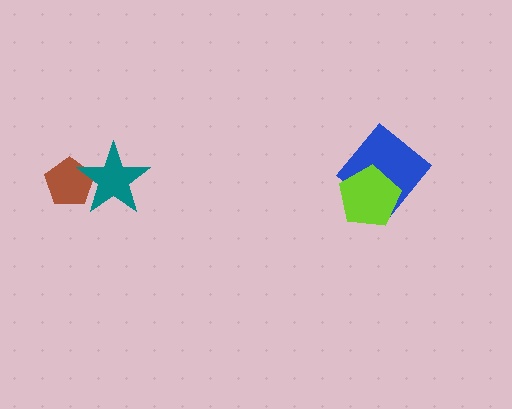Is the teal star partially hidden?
No, no other shape covers it.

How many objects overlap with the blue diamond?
1 object overlaps with the blue diamond.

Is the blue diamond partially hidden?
Yes, it is partially covered by another shape.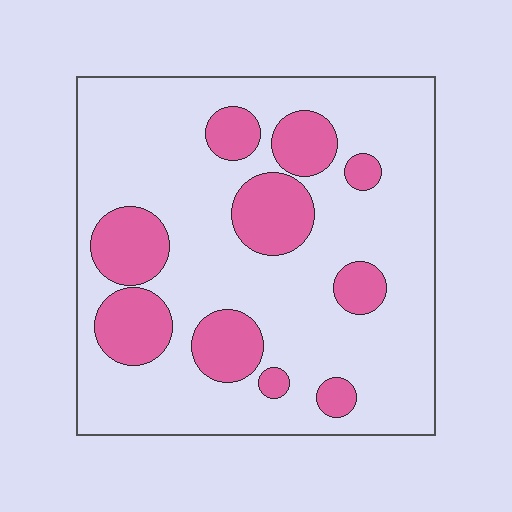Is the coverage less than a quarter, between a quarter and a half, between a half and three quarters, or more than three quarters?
Less than a quarter.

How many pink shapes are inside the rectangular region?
10.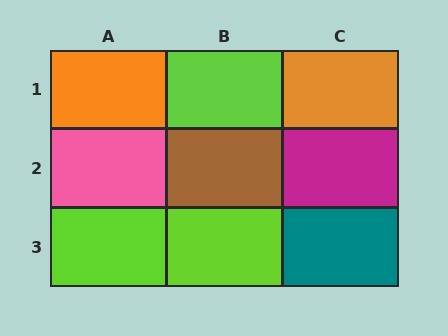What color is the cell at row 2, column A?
Pink.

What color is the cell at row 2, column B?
Brown.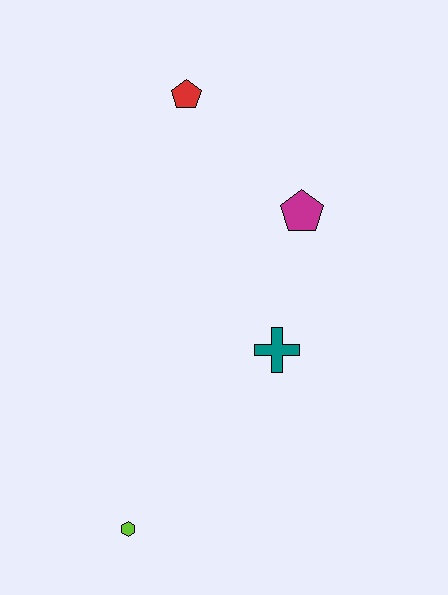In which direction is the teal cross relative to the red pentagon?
The teal cross is below the red pentagon.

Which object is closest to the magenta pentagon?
The teal cross is closest to the magenta pentagon.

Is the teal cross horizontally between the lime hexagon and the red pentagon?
No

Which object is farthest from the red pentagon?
The lime hexagon is farthest from the red pentagon.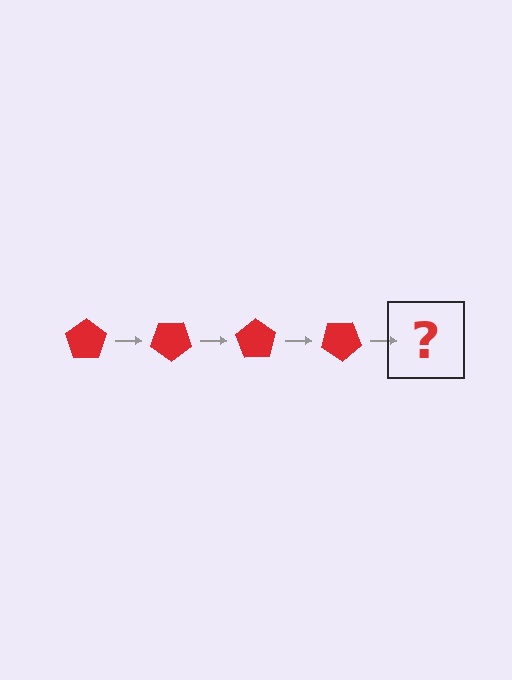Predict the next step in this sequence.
The next step is a red pentagon rotated 140 degrees.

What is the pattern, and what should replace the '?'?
The pattern is that the pentagon rotates 35 degrees each step. The '?' should be a red pentagon rotated 140 degrees.